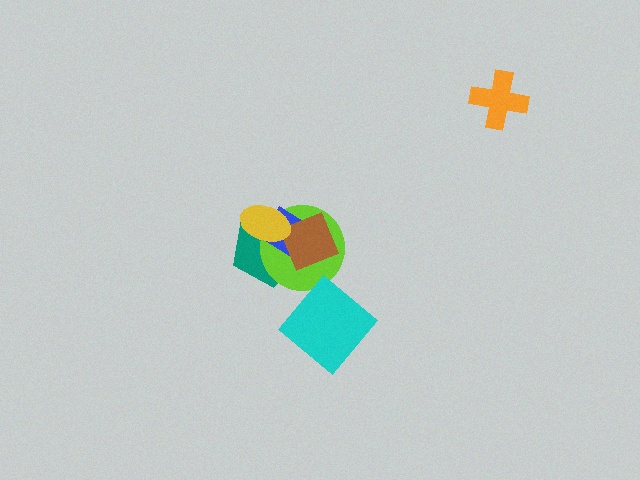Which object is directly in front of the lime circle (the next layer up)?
The blue diamond is directly in front of the lime circle.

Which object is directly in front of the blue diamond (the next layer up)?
The brown diamond is directly in front of the blue diamond.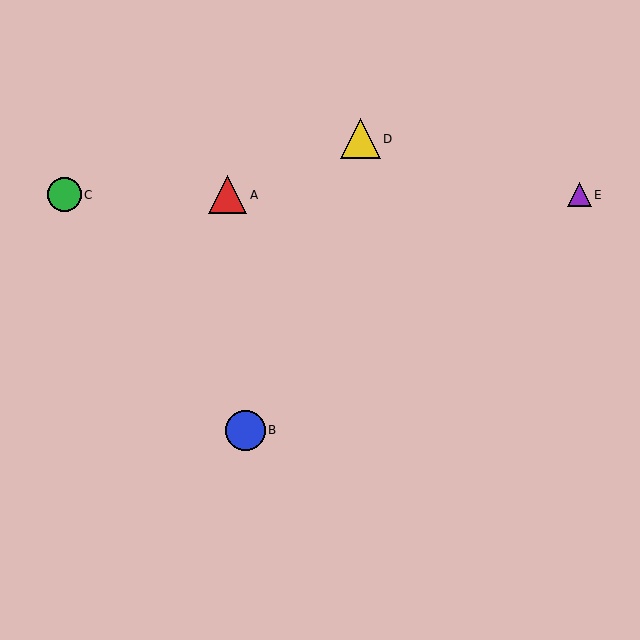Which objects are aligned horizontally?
Objects A, C, E are aligned horizontally.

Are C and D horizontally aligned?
No, C is at y≈195 and D is at y≈139.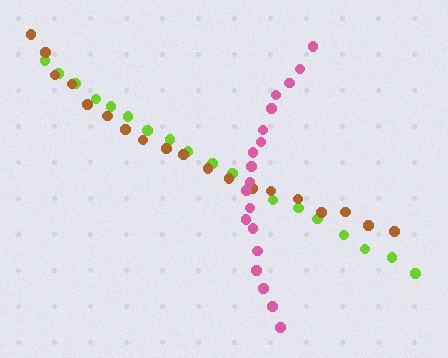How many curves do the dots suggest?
There are 3 distinct paths.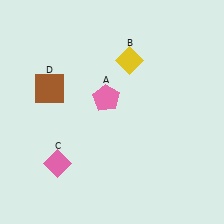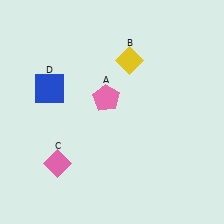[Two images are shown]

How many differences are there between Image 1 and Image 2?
There is 1 difference between the two images.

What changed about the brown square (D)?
In Image 1, D is brown. In Image 2, it changed to blue.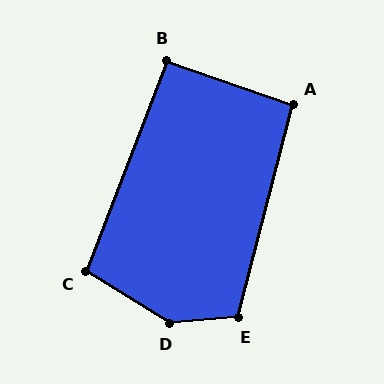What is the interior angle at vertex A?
Approximately 95 degrees (approximately right).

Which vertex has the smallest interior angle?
B, at approximately 92 degrees.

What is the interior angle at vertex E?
Approximately 110 degrees (obtuse).